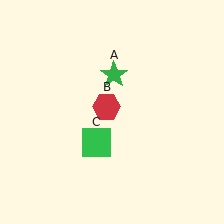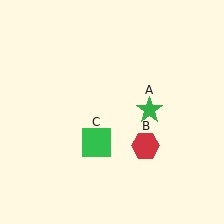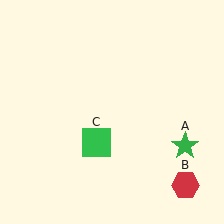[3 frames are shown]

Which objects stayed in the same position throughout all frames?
Green square (object C) remained stationary.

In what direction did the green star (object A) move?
The green star (object A) moved down and to the right.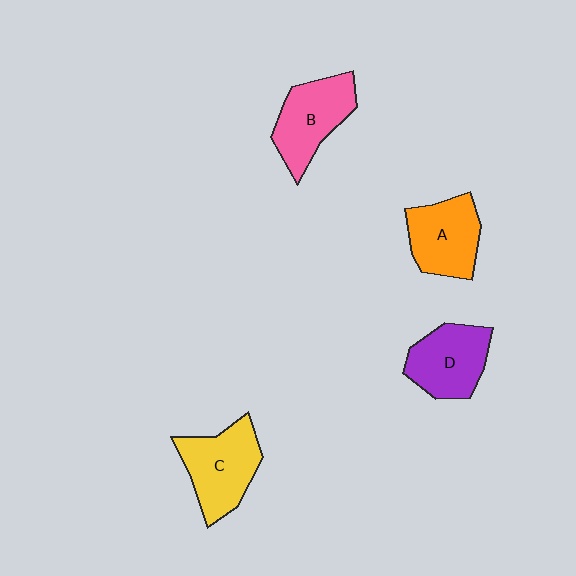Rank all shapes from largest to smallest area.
From largest to smallest: C (yellow), B (pink), D (purple), A (orange).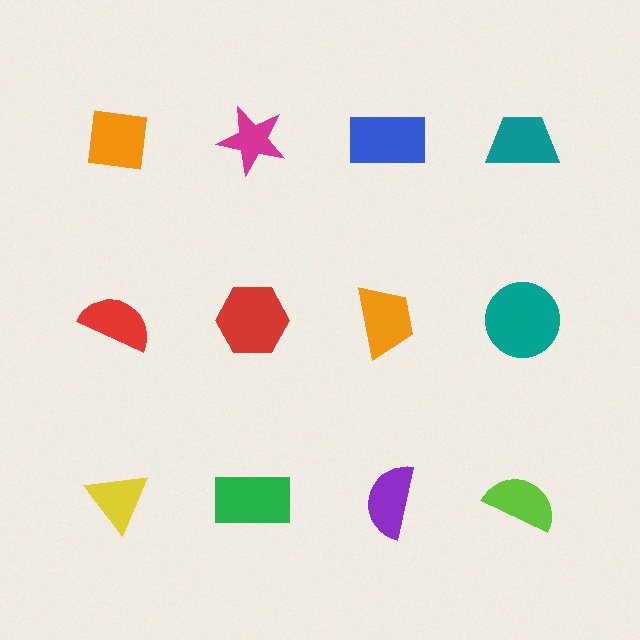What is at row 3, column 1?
A yellow triangle.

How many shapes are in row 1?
4 shapes.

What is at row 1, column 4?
A teal trapezoid.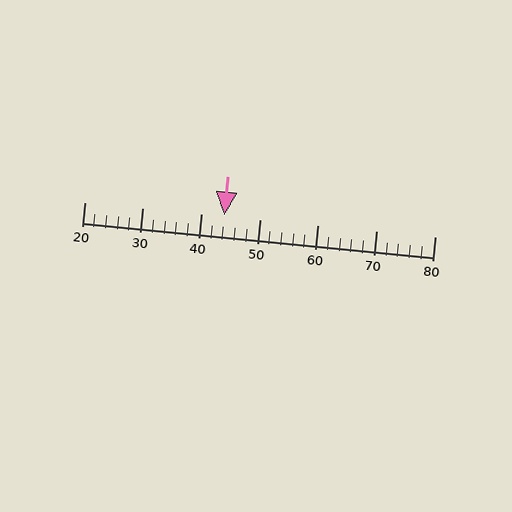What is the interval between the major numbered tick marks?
The major tick marks are spaced 10 units apart.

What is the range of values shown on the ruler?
The ruler shows values from 20 to 80.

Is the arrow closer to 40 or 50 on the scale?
The arrow is closer to 40.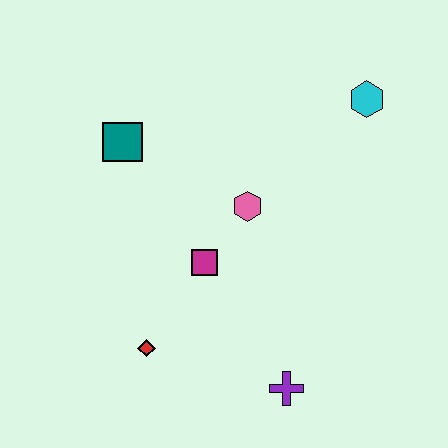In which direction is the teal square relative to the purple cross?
The teal square is above the purple cross.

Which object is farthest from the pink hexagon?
The purple cross is farthest from the pink hexagon.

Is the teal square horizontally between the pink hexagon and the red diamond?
No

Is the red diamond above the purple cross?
Yes